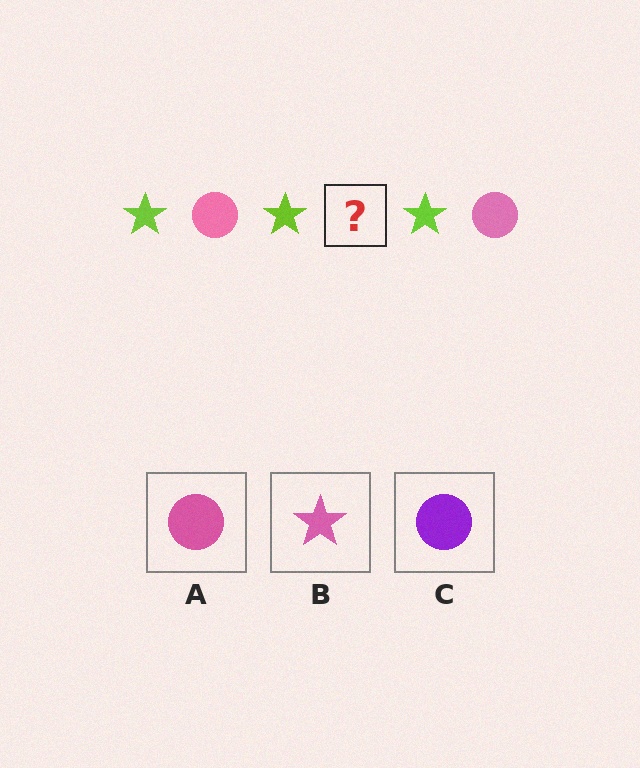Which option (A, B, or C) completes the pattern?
A.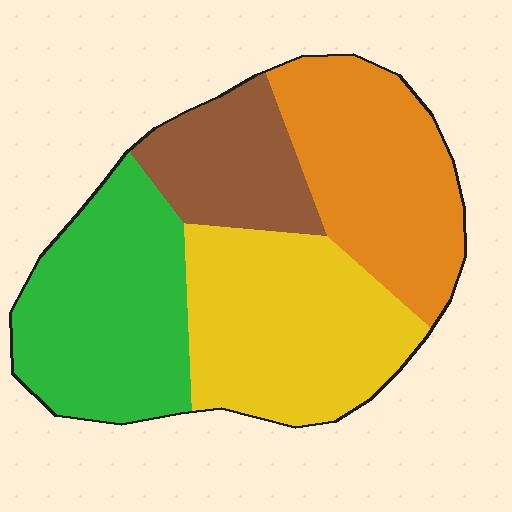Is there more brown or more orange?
Orange.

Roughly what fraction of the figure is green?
Green covers 29% of the figure.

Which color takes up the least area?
Brown, at roughly 15%.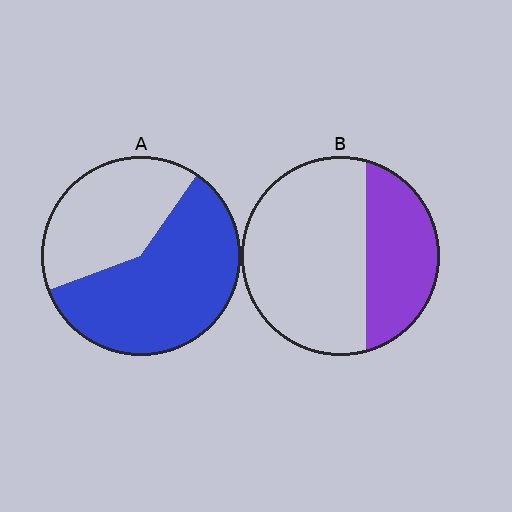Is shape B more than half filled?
No.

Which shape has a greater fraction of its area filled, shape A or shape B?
Shape A.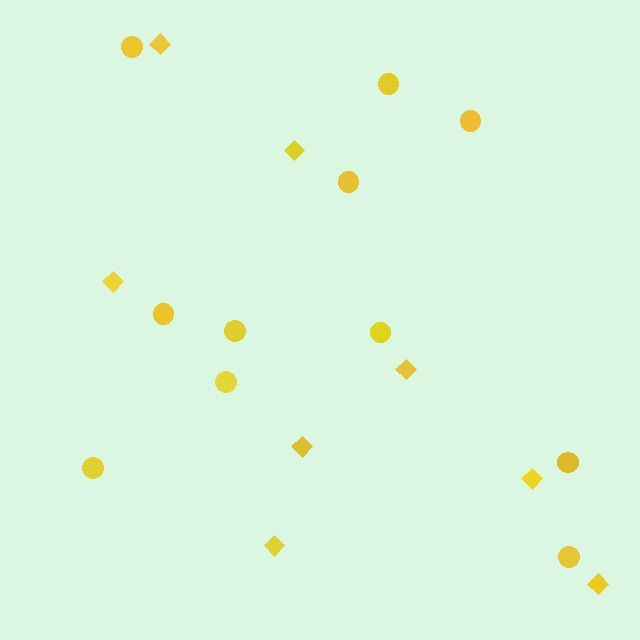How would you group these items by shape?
There are 2 groups: one group of circles (11) and one group of diamonds (8).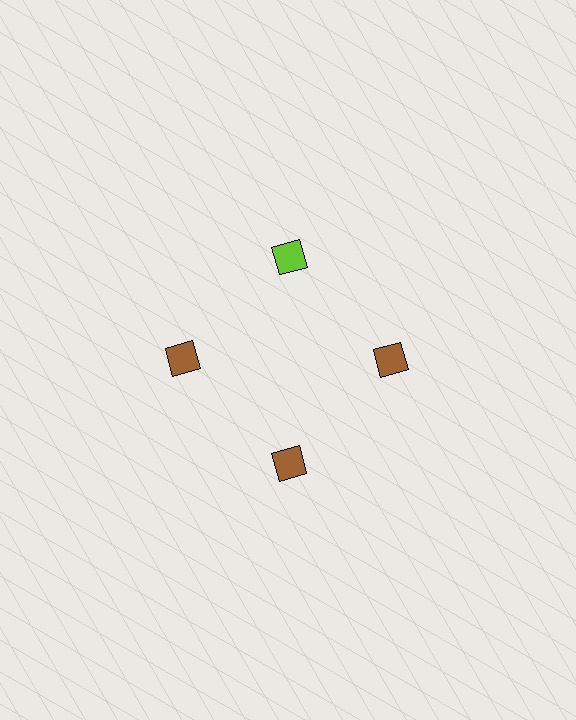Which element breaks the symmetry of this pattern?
The lime diamond at roughly the 12 o'clock position breaks the symmetry. All other shapes are brown diamonds.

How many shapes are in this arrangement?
There are 4 shapes arranged in a ring pattern.